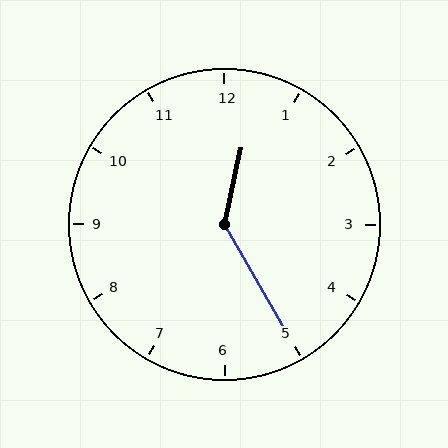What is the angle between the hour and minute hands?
Approximately 138 degrees.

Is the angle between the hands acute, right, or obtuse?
It is obtuse.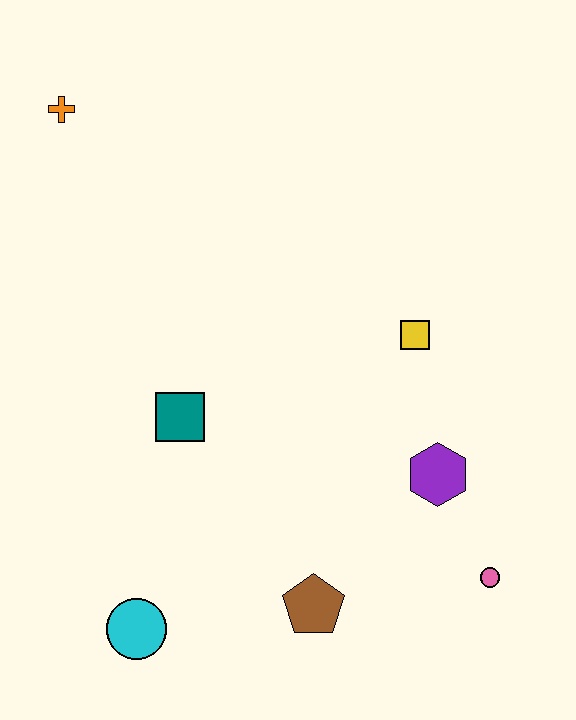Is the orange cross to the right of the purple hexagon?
No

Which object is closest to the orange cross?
The teal square is closest to the orange cross.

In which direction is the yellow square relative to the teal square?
The yellow square is to the right of the teal square.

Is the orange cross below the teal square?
No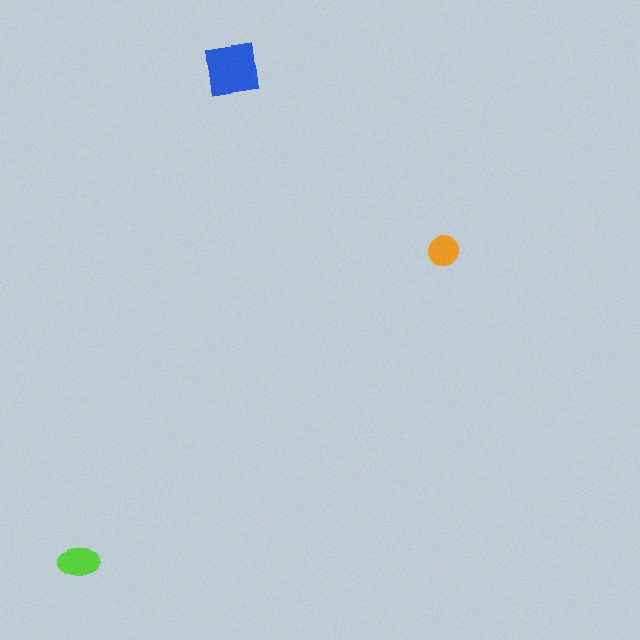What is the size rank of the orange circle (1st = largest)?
3rd.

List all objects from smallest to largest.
The orange circle, the lime ellipse, the blue square.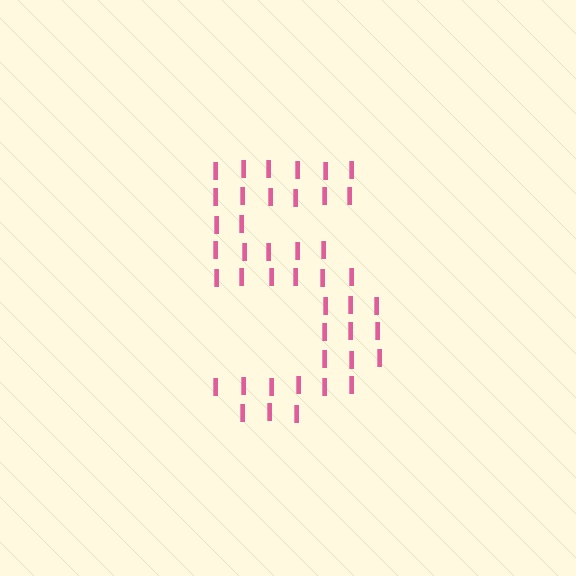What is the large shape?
The large shape is the digit 5.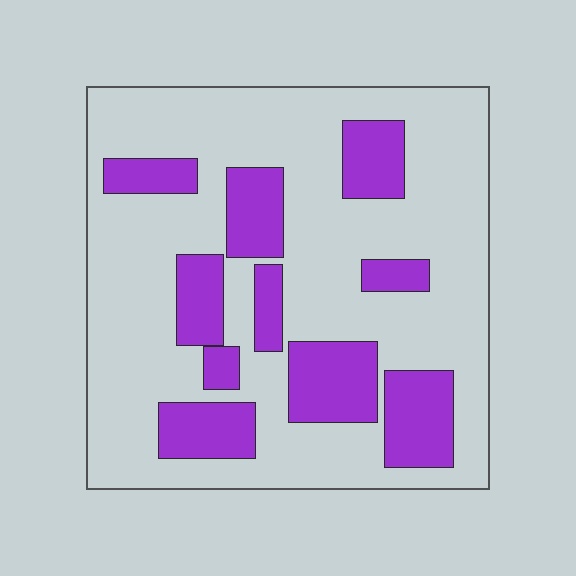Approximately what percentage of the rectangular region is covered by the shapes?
Approximately 25%.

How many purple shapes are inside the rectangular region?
10.